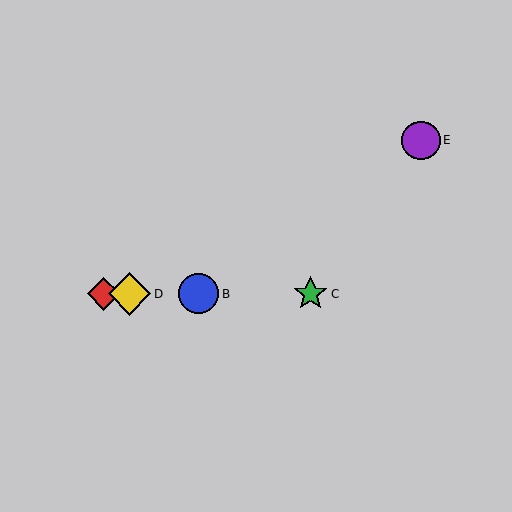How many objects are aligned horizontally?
4 objects (A, B, C, D) are aligned horizontally.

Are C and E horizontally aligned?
No, C is at y≈294 and E is at y≈140.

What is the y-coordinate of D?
Object D is at y≈294.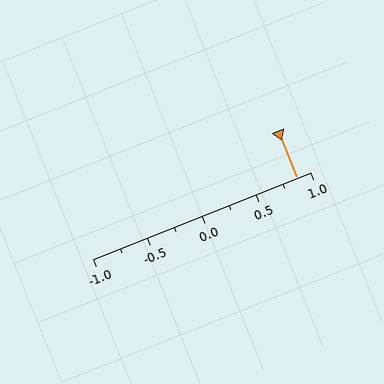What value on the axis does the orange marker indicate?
The marker indicates approximately 0.88.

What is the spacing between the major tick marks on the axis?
The major ticks are spaced 0.5 apart.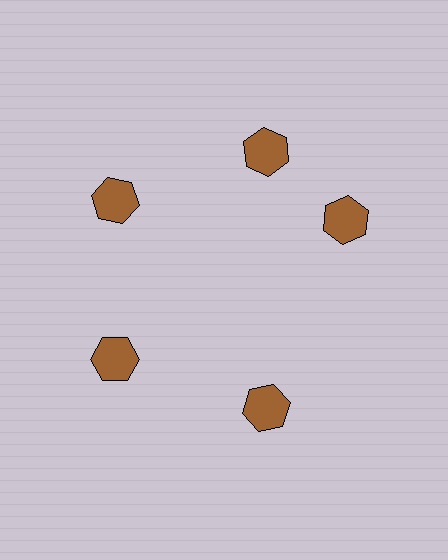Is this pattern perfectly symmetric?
No. The 5 brown hexagons are arranged in a ring, but one element near the 3 o'clock position is rotated out of alignment along the ring, breaking the 5-fold rotational symmetry.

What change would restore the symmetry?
The symmetry would be restored by rotating it back into even spacing with its neighbors so that all 5 hexagons sit at equal angles and equal distance from the center.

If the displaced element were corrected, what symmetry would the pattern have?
It would have 5-fold rotational symmetry — the pattern would map onto itself every 72 degrees.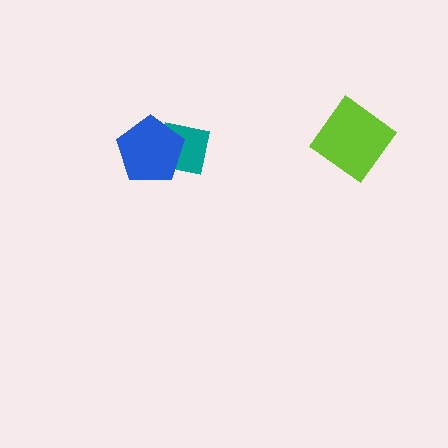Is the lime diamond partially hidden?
No, no other shape covers it.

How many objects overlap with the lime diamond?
0 objects overlap with the lime diamond.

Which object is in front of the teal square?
The blue pentagon is in front of the teal square.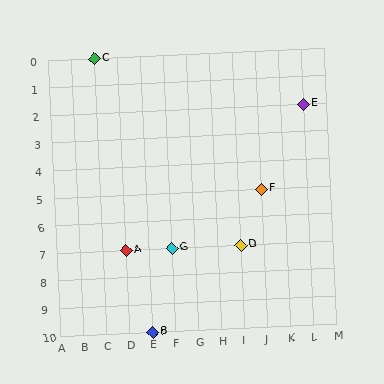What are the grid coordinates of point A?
Point A is at grid coordinates (D, 7).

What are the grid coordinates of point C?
Point C is at grid coordinates (C, 0).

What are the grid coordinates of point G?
Point G is at grid coordinates (F, 7).